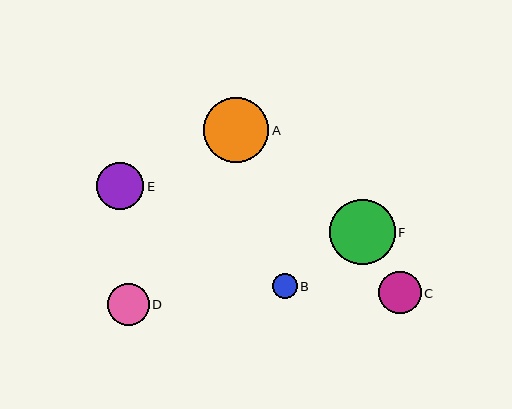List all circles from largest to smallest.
From largest to smallest: F, A, E, C, D, B.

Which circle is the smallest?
Circle B is the smallest with a size of approximately 25 pixels.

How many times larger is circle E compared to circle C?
Circle E is approximately 1.1 times the size of circle C.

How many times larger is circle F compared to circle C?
Circle F is approximately 1.6 times the size of circle C.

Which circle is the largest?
Circle F is the largest with a size of approximately 66 pixels.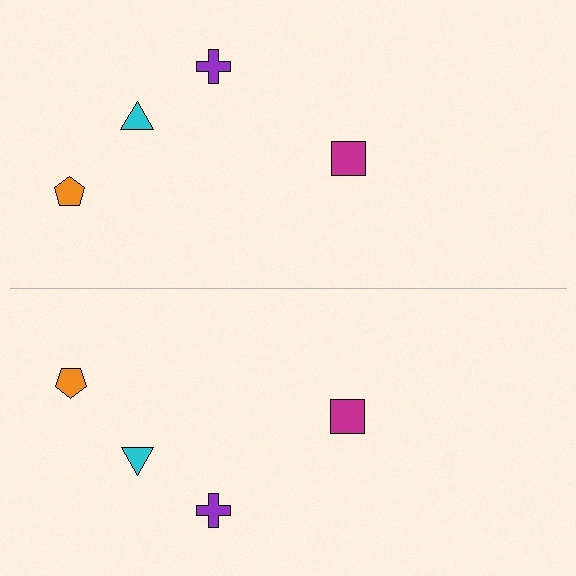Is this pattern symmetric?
Yes, this pattern has bilateral (reflection) symmetry.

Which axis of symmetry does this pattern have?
The pattern has a horizontal axis of symmetry running through the center of the image.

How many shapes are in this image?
There are 8 shapes in this image.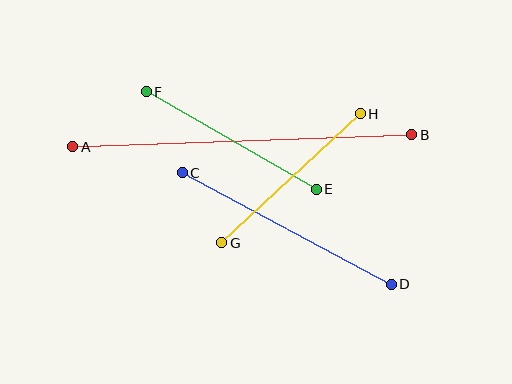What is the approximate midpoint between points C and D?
The midpoint is at approximately (287, 229) pixels.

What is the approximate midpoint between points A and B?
The midpoint is at approximately (242, 141) pixels.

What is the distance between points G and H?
The distance is approximately 189 pixels.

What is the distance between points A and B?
The distance is approximately 339 pixels.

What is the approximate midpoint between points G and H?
The midpoint is at approximately (291, 178) pixels.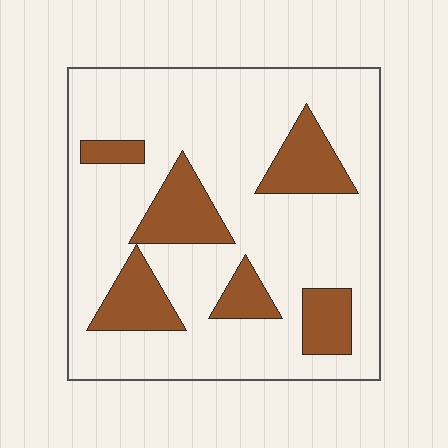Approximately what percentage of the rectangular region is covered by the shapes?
Approximately 20%.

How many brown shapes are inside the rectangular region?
6.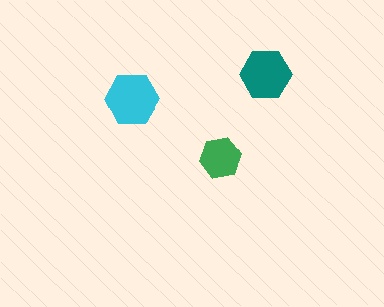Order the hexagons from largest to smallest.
the cyan one, the teal one, the green one.